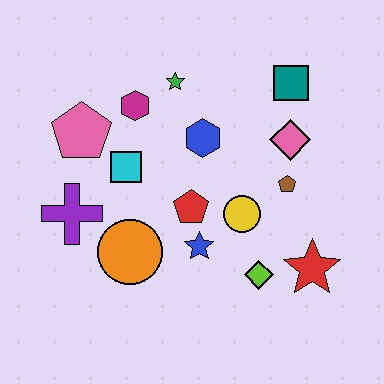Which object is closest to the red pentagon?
The blue star is closest to the red pentagon.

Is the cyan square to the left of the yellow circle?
Yes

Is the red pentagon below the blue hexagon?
Yes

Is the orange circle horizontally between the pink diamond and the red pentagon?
No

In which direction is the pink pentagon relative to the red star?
The pink pentagon is to the left of the red star.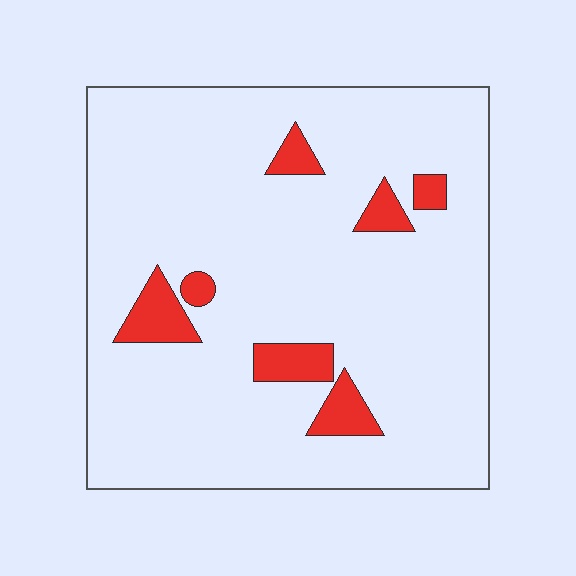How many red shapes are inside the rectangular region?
7.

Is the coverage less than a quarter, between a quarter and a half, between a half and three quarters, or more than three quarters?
Less than a quarter.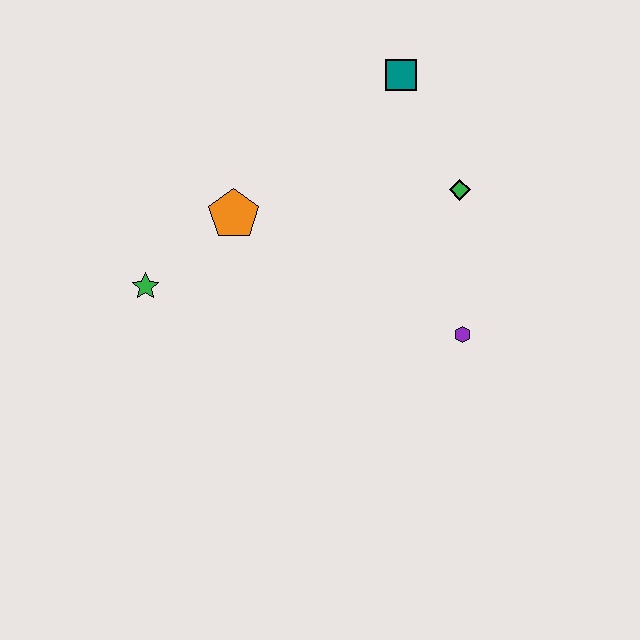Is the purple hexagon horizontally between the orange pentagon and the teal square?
No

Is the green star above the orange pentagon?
No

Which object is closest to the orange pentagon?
The green star is closest to the orange pentagon.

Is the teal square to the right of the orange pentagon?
Yes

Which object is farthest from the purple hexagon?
The green star is farthest from the purple hexagon.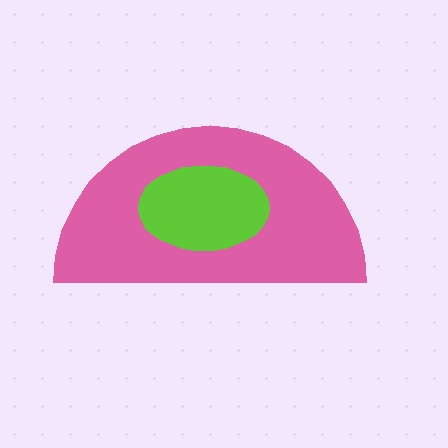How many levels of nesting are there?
2.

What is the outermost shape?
The pink semicircle.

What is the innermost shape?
The lime ellipse.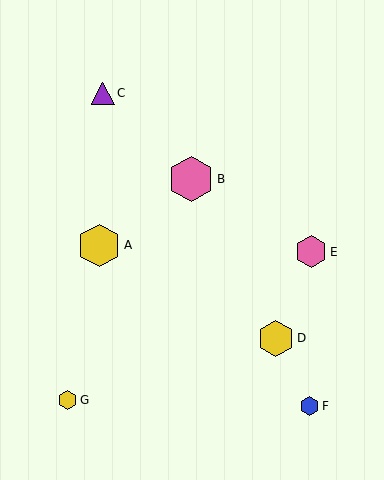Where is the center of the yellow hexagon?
The center of the yellow hexagon is at (276, 338).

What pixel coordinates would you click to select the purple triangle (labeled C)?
Click at (103, 93) to select the purple triangle C.